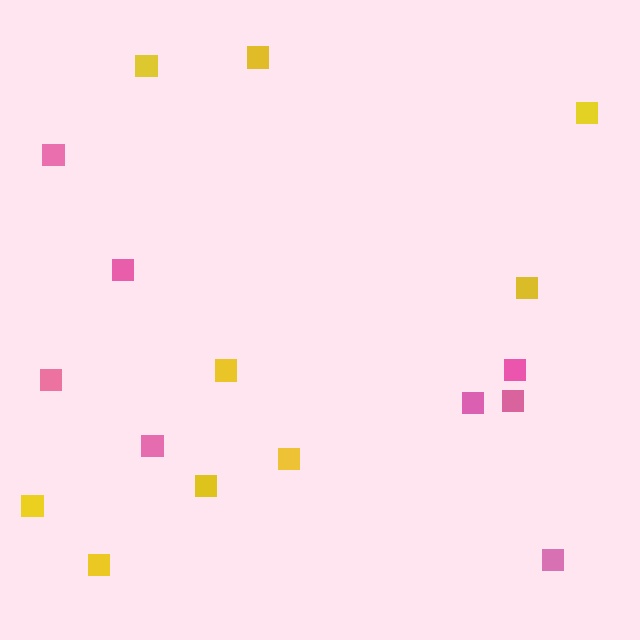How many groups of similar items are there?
There are 2 groups: one group of yellow squares (9) and one group of pink squares (8).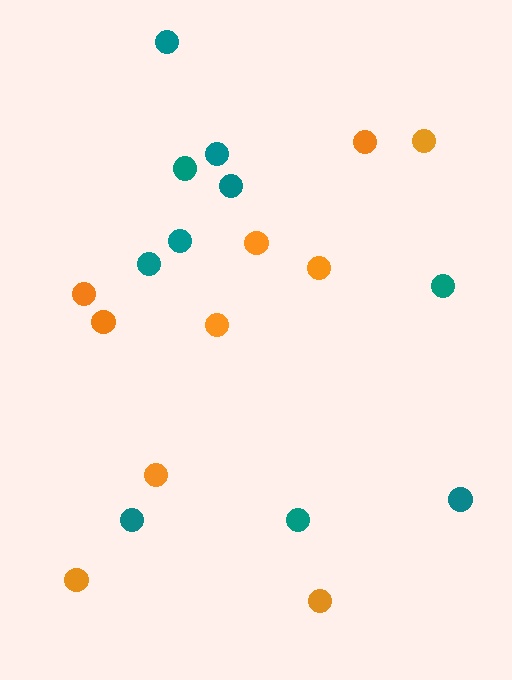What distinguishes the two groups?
There are 2 groups: one group of teal circles (10) and one group of orange circles (10).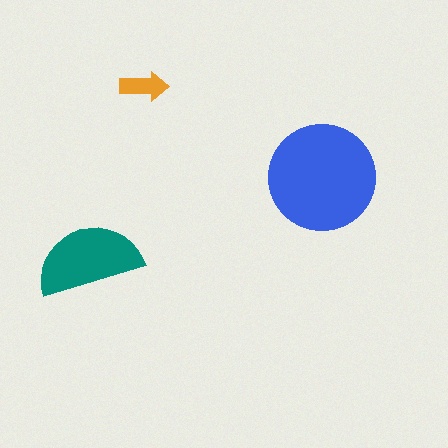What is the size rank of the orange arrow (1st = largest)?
3rd.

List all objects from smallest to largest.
The orange arrow, the teal semicircle, the blue circle.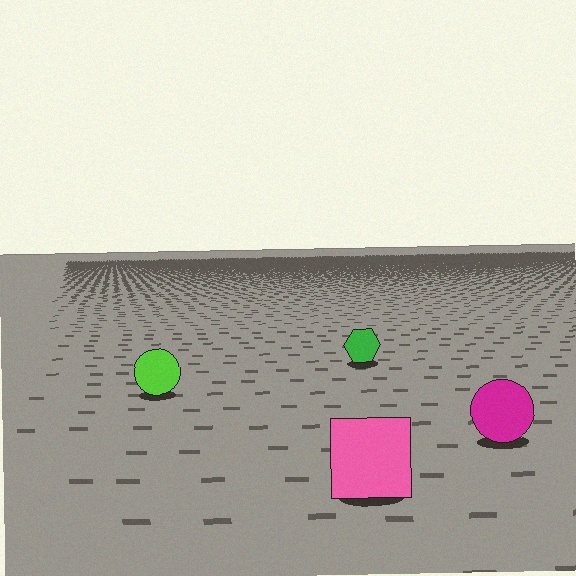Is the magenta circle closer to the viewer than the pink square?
No. The pink square is closer — you can tell from the texture gradient: the ground texture is coarser near it.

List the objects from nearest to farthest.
From nearest to farthest: the pink square, the magenta circle, the lime circle, the green hexagon.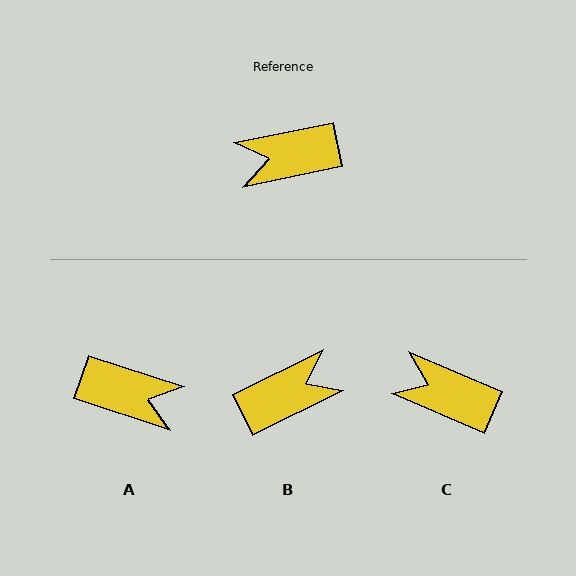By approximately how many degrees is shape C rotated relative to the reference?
Approximately 35 degrees clockwise.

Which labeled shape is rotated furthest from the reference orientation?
B, about 166 degrees away.